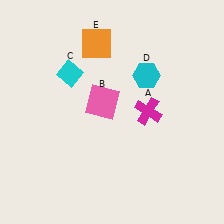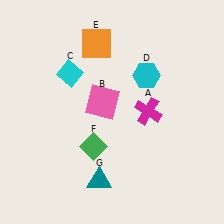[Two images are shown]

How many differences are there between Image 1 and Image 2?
There are 2 differences between the two images.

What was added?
A green diamond (F), a teal triangle (G) were added in Image 2.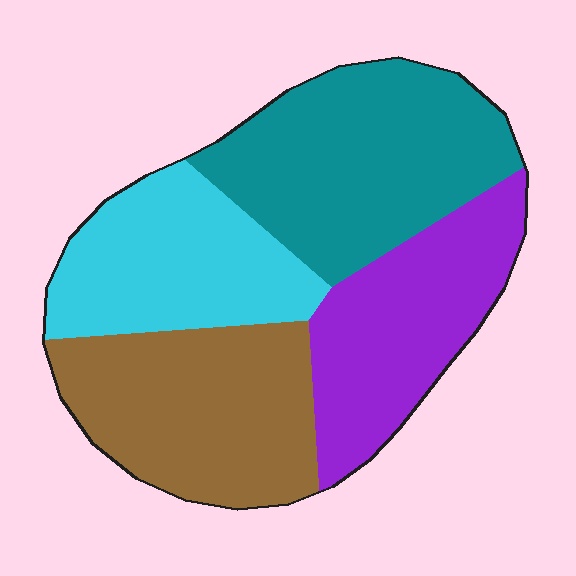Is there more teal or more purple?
Teal.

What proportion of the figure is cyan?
Cyan covers about 20% of the figure.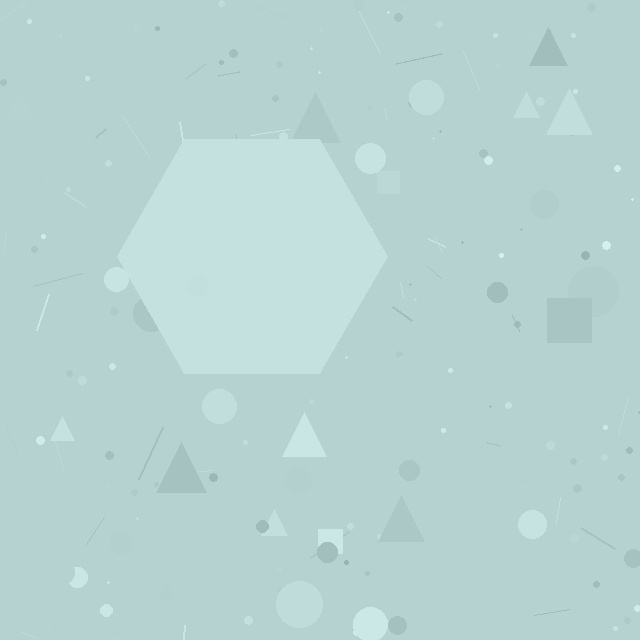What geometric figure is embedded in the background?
A hexagon is embedded in the background.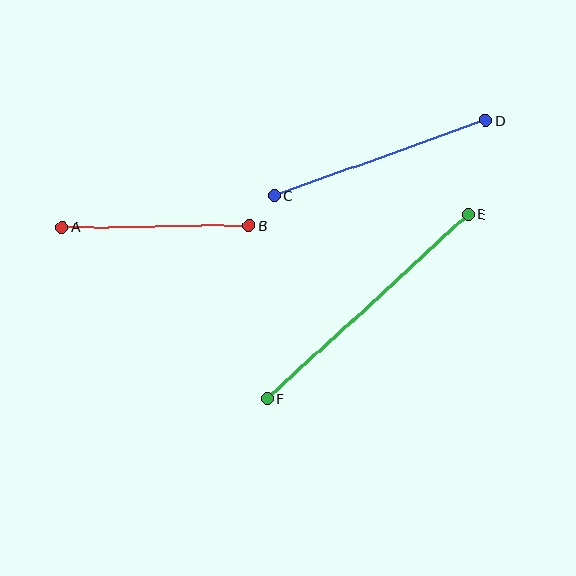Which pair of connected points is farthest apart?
Points E and F are farthest apart.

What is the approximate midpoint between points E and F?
The midpoint is at approximately (368, 307) pixels.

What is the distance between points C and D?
The distance is approximately 225 pixels.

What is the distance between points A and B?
The distance is approximately 187 pixels.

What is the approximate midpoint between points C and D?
The midpoint is at approximately (380, 158) pixels.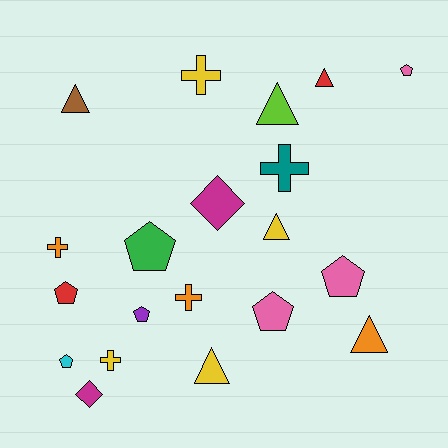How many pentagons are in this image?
There are 7 pentagons.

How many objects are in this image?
There are 20 objects.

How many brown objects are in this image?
There is 1 brown object.